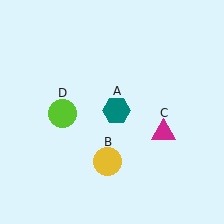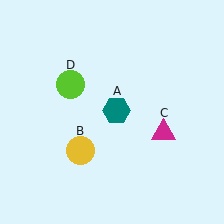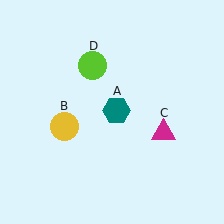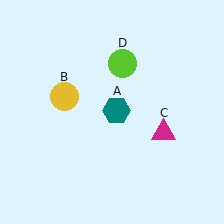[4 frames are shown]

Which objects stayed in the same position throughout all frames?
Teal hexagon (object A) and magenta triangle (object C) remained stationary.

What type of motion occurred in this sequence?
The yellow circle (object B), lime circle (object D) rotated clockwise around the center of the scene.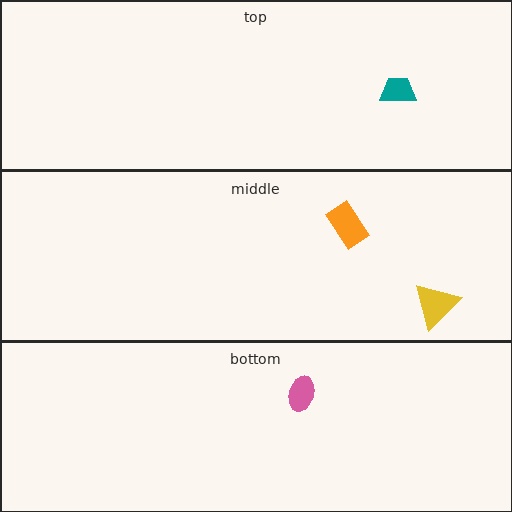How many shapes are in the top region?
1.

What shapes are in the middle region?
The yellow triangle, the orange rectangle.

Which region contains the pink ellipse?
The bottom region.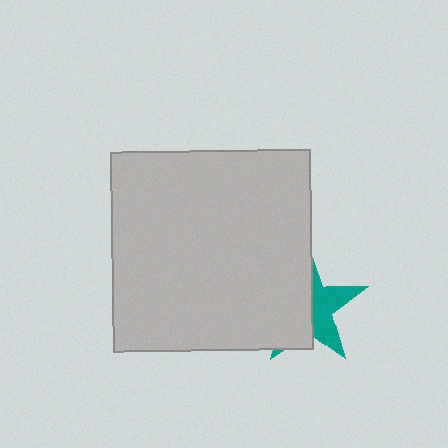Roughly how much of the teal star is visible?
A small part of it is visible (roughly 42%).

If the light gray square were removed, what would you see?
You would see the complete teal star.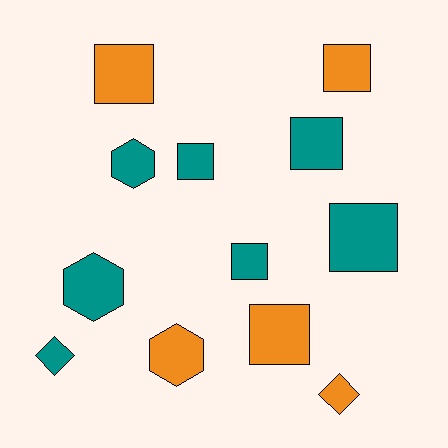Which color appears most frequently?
Teal, with 7 objects.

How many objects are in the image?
There are 12 objects.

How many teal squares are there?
There are 4 teal squares.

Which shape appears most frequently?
Square, with 7 objects.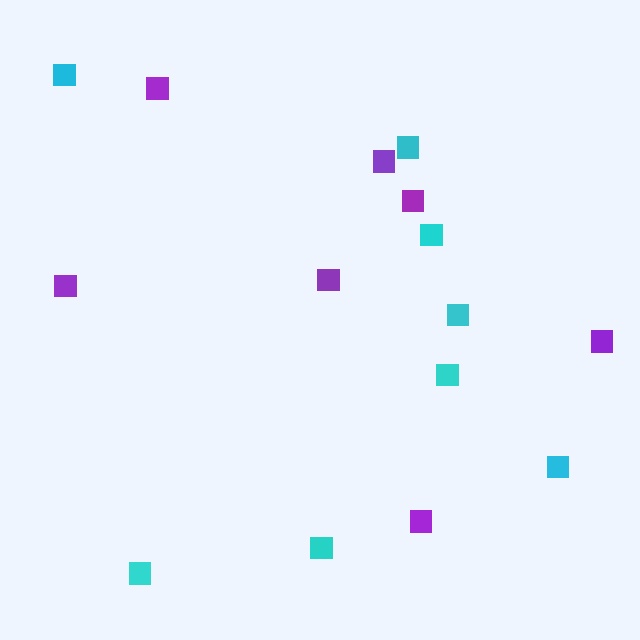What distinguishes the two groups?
There are 2 groups: one group of purple squares (7) and one group of cyan squares (8).